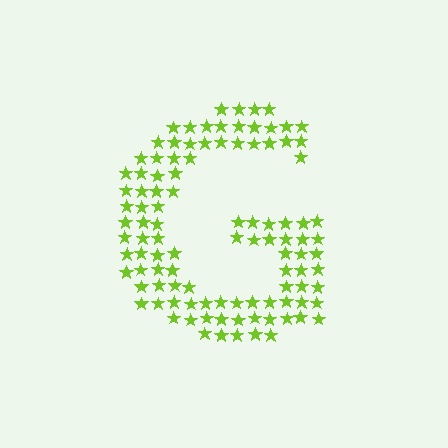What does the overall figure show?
The overall figure shows the letter G.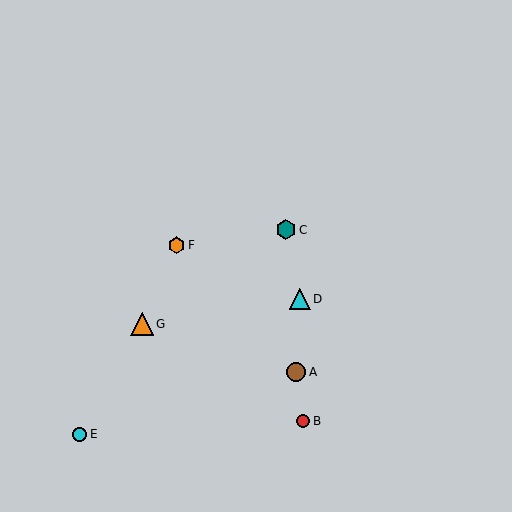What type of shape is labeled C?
Shape C is a teal hexagon.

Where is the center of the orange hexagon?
The center of the orange hexagon is at (177, 245).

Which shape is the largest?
The orange triangle (labeled G) is the largest.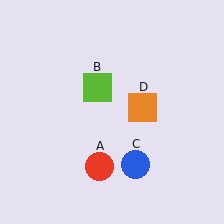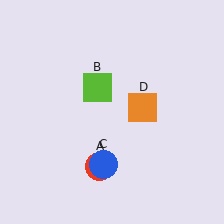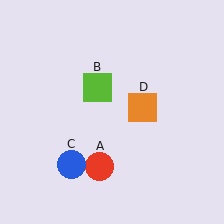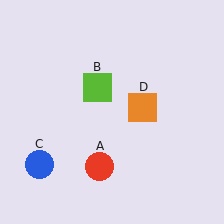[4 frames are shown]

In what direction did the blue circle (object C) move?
The blue circle (object C) moved left.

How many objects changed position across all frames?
1 object changed position: blue circle (object C).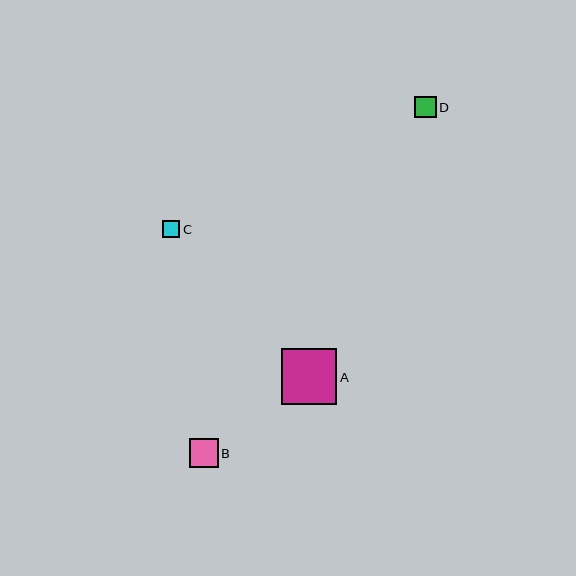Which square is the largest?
Square A is the largest with a size of approximately 55 pixels.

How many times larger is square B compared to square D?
Square B is approximately 1.3 times the size of square D.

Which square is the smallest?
Square C is the smallest with a size of approximately 17 pixels.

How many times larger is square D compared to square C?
Square D is approximately 1.3 times the size of square C.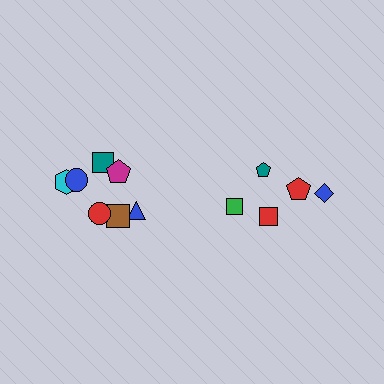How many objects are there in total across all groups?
There are 13 objects.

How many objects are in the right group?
There are 5 objects.